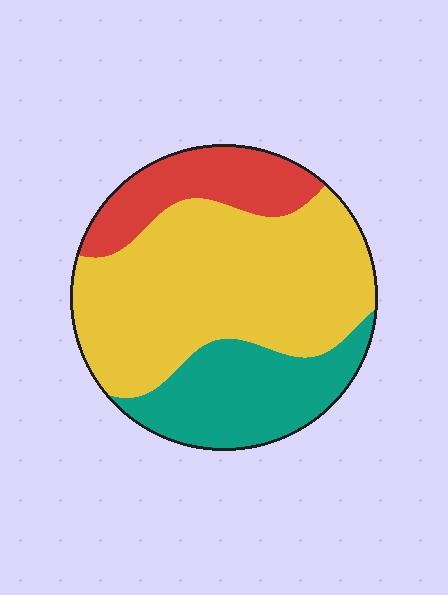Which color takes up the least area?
Red, at roughly 20%.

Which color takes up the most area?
Yellow, at roughly 55%.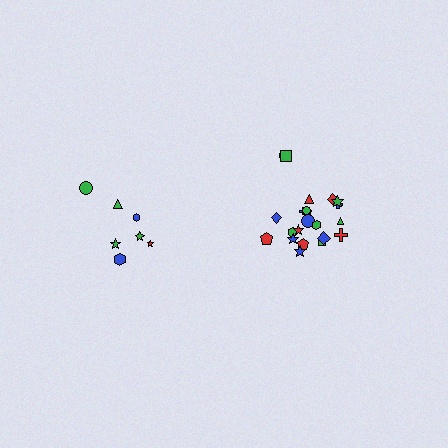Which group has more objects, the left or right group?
The right group.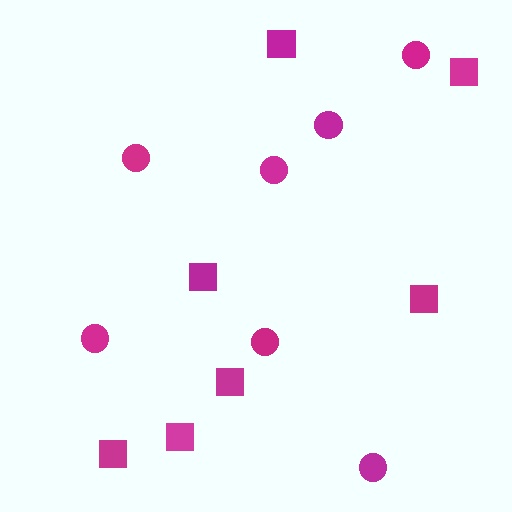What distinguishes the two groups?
There are 2 groups: one group of squares (7) and one group of circles (7).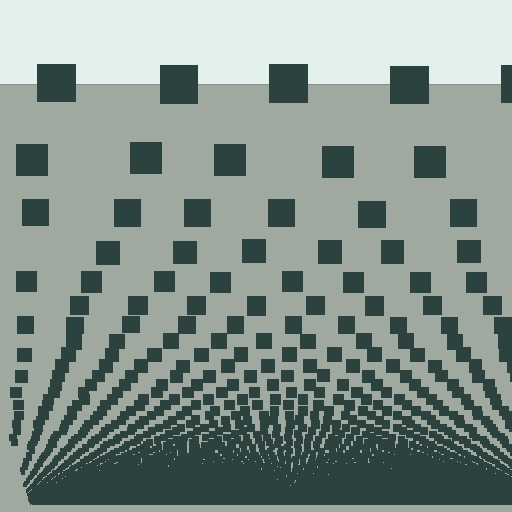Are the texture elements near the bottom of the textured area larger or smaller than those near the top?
Smaller. The gradient is inverted — elements near the bottom are smaller and denser.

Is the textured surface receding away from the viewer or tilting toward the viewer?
The surface appears to tilt toward the viewer. Texture elements get larger and sparser toward the top.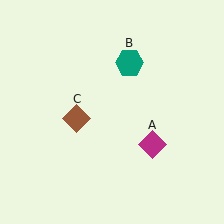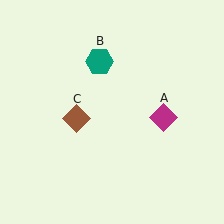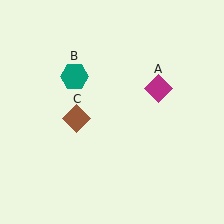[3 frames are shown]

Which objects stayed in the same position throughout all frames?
Brown diamond (object C) remained stationary.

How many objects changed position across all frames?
2 objects changed position: magenta diamond (object A), teal hexagon (object B).